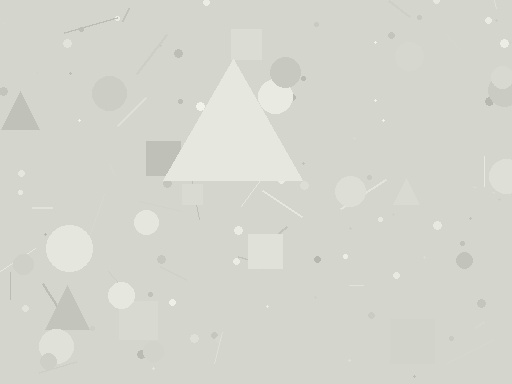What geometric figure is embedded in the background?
A triangle is embedded in the background.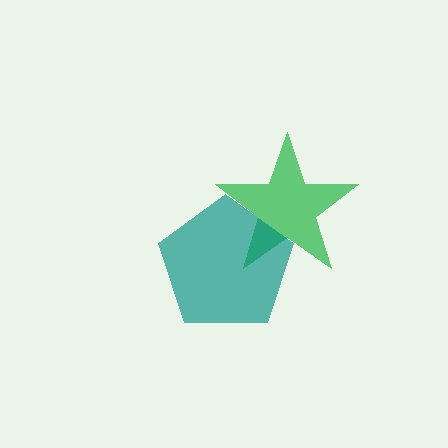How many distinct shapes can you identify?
There are 2 distinct shapes: a green star, a teal pentagon.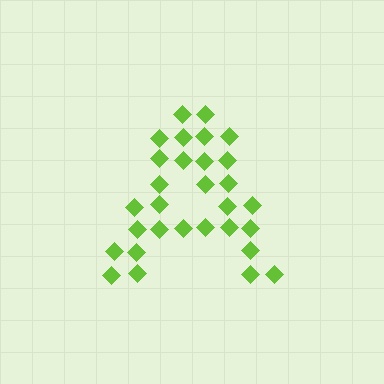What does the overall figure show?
The overall figure shows the letter A.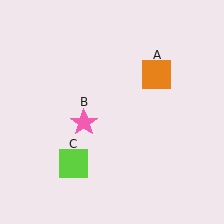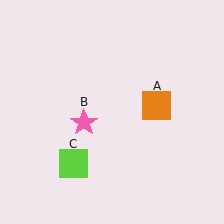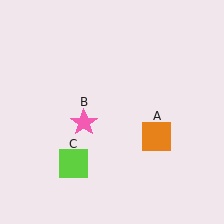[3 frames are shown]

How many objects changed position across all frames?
1 object changed position: orange square (object A).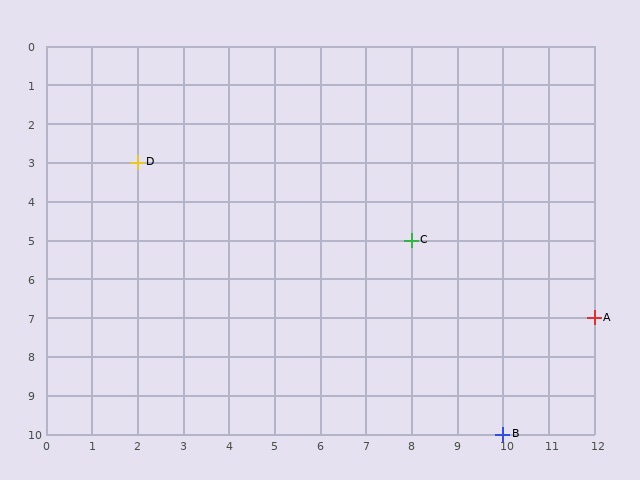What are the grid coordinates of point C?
Point C is at grid coordinates (8, 5).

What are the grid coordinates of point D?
Point D is at grid coordinates (2, 3).